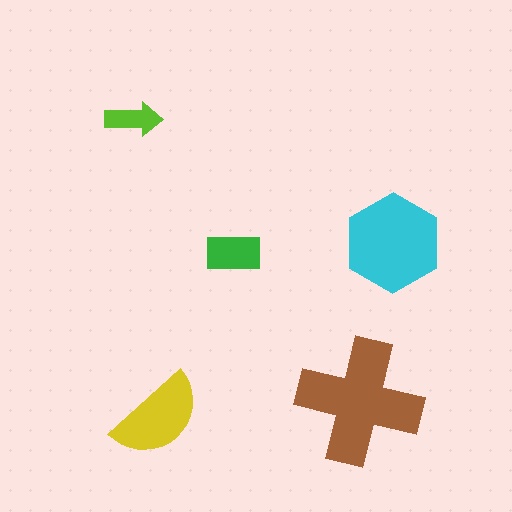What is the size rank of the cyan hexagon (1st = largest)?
2nd.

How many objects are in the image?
There are 5 objects in the image.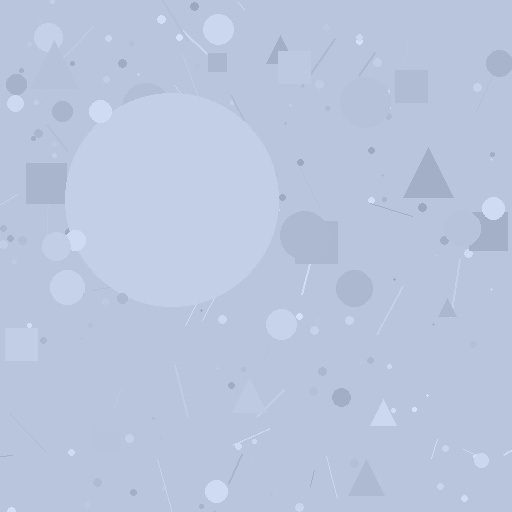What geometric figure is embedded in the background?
A circle is embedded in the background.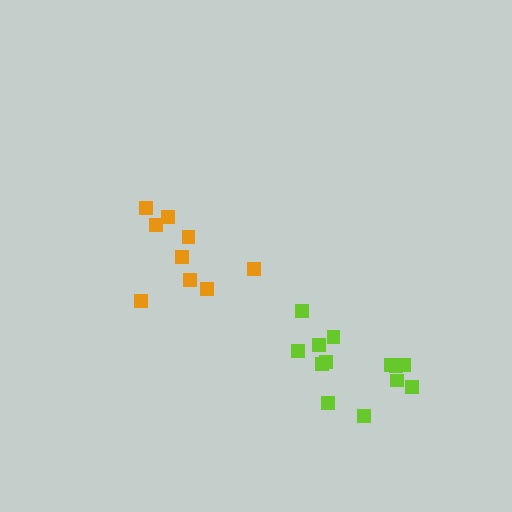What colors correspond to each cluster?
The clusters are colored: lime, orange.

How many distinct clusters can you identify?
There are 2 distinct clusters.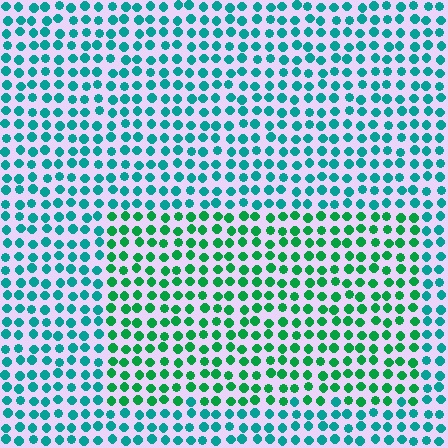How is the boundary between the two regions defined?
The boundary is defined purely by a slight shift in hue (about 34 degrees). Spacing, size, and orientation are identical on both sides.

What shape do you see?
I see a rectangle.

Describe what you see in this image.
The image is filled with small teal elements in a uniform arrangement. A rectangle-shaped region is visible where the elements are tinted to a slightly different hue, forming a subtle color boundary.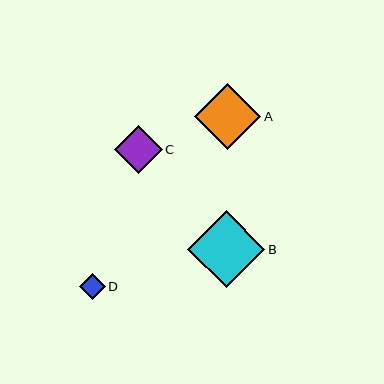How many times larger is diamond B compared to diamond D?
Diamond B is approximately 3.0 times the size of diamond D.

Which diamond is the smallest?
Diamond D is the smallest with a size of approximately 26 pixels.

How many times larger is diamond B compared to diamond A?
Diamond B is approximately 1.2 times the size of diamond A.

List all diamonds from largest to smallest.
From largest to smallest: B, A, C, D.